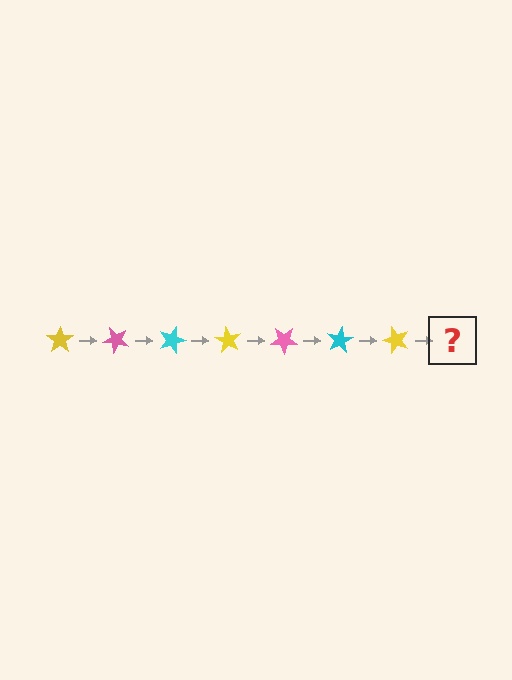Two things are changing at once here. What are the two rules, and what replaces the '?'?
The two rules are that it rotates 45 degrees each step and the color cycles through yellow, pink, and cyan. The '?' should be a pink star, rotated 315 degrees from the start.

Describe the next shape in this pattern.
It should be a pink star, rotated 315 degrees from the start.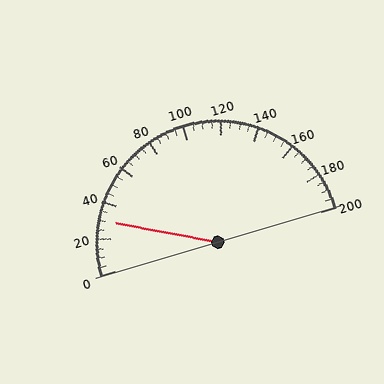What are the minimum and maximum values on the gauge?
The gauge ranges from 0 to 200.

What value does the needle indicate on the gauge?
The needle indicates approximately 30.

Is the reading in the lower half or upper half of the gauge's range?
The reading is in the lower half of the range (0 to 200).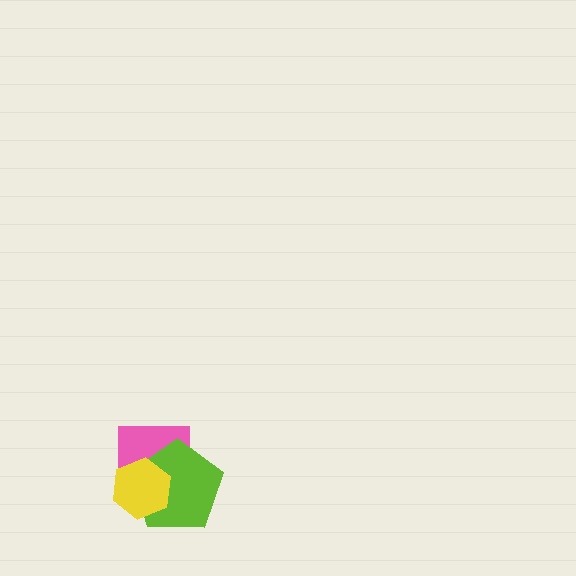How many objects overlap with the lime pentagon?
2 objects overlap with the lime pentagon.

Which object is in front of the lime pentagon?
The yellow hexagon is in front of the lime pentagon.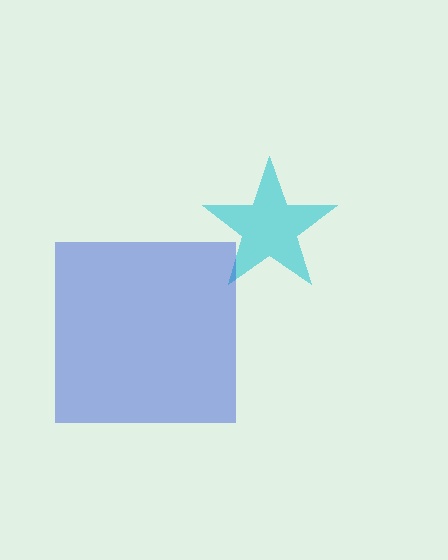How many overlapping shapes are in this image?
There are 2 overlapping shapes in the image.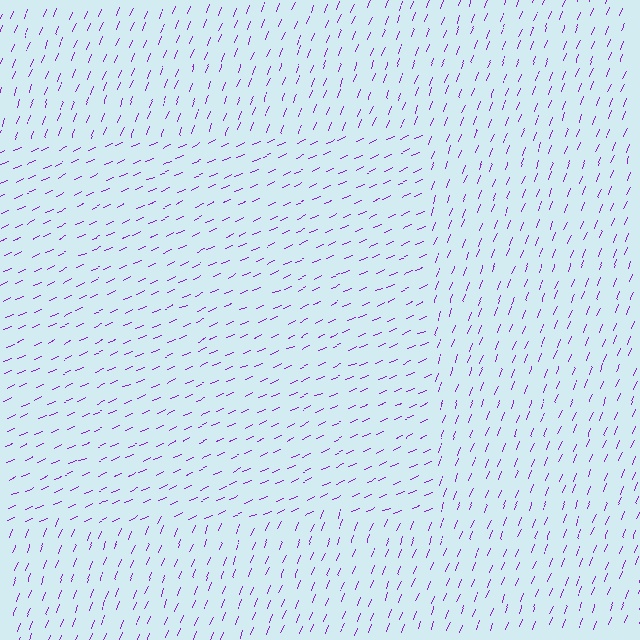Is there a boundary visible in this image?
Yes, there is a texture boundary formed by a change in line orientation.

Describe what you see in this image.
The image is filled with small purple line segments. A rectangle region in the image has lines oriented differently from the surrounding lines, creating a visible texture boundary.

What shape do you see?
I see a rectangle.